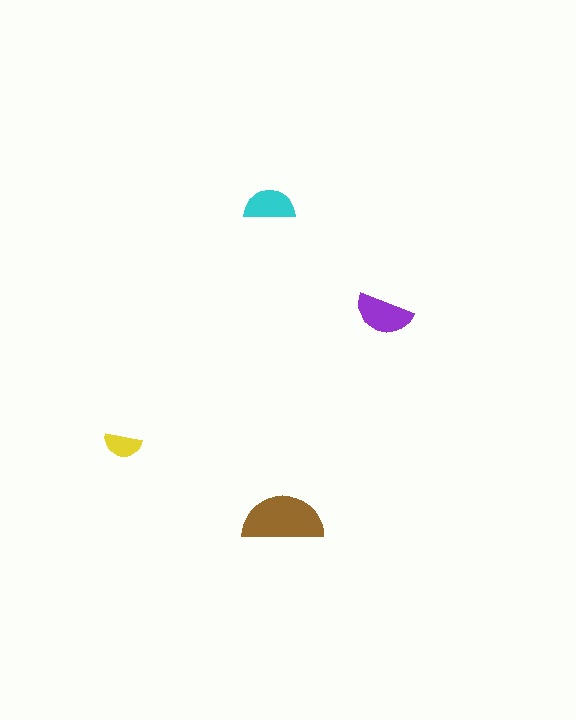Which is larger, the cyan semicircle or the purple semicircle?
The purple one.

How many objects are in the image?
There are 4 objects in the image.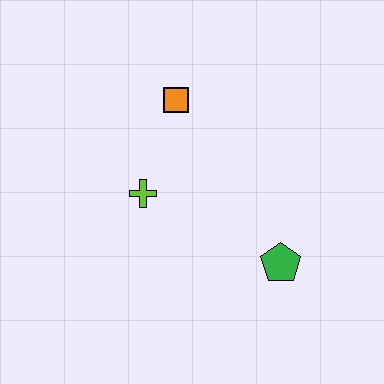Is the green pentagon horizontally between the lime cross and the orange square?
No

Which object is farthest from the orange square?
The green pentagon is farthest from the orange square.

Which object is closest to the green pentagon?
The lime cross is closest to the green pentagon.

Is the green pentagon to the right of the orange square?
Yes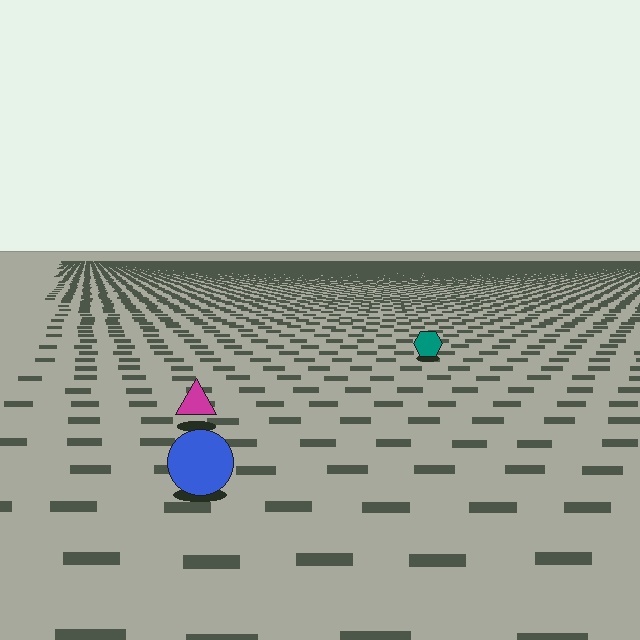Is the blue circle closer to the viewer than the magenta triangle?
Yes. The blue circle is closer — you can tell from the texture gradient: the ground texture is coarser near it.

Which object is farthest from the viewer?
The teal hexagon is farthest from the viewer. It appears smaller and the ground texture around it is denser.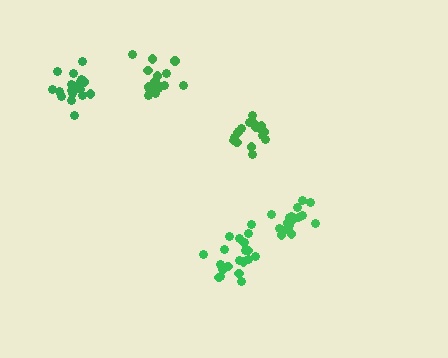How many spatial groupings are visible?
There are 5 spatial groupings.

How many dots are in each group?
Group 1: 19 dots, Group 2: 17 dots, Group 3: 17 dots, Group 4: 21 dots, Group 5: 17 dots (91 total).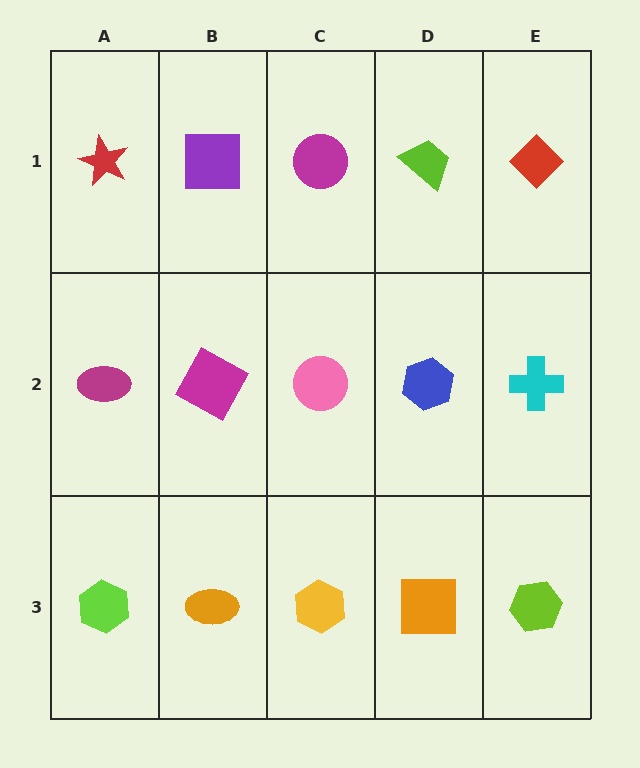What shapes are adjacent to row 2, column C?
A magenta circle (row 1, column C), a yellow hexagon (row 3, column C), a magenta square (row 2, column B), a blue hexagon (row 2, column D).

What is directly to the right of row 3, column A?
An orange ellipse.